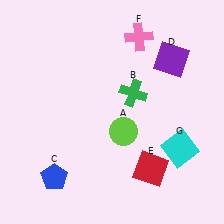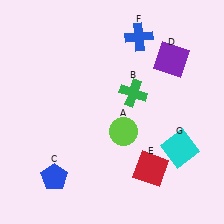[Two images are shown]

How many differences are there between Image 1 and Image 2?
There is 1 difference between the two images.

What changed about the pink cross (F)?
In Image 1, F is pink. In Image 2, it changed to blue.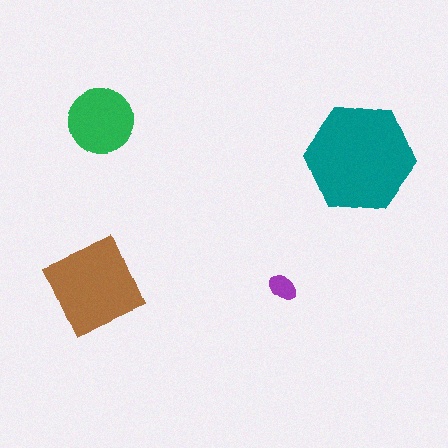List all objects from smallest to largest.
The purple ellipse, the green circle, the brown square, the teal hexagon.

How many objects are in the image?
There are 4 objects in the image.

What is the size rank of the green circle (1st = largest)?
3rd.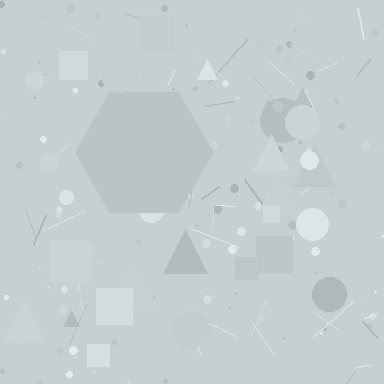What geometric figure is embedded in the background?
A hexagon is embedded in the background.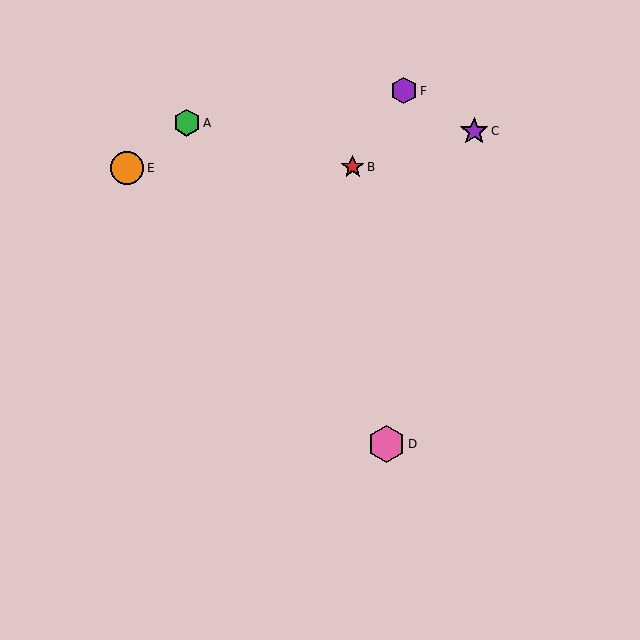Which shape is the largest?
The pink hexagon (labeled D) is the largest.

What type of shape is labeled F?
Shape F is a purple hexagon.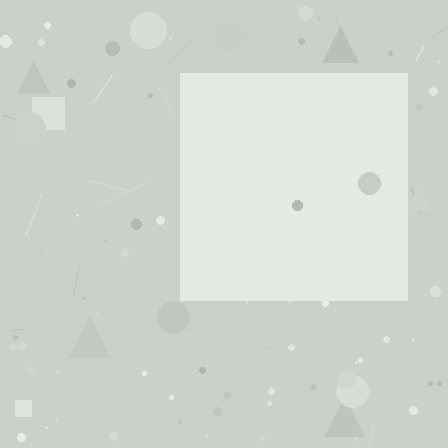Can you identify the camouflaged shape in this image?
The camouflaged shape is a square.